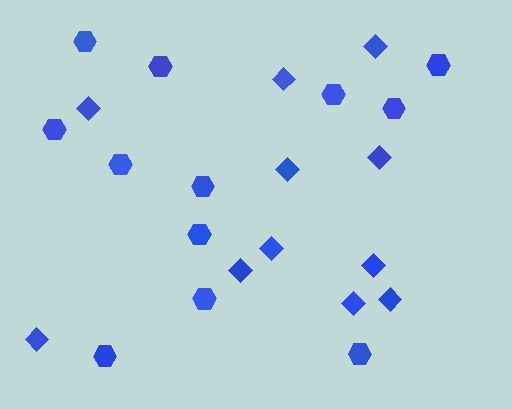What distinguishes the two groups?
There are 2 groups: one group of diamonds (11) and one group of hexagons (12).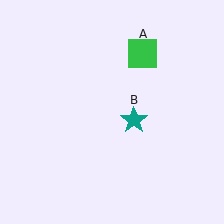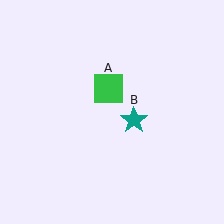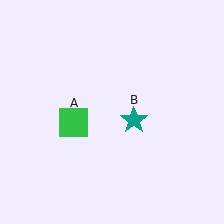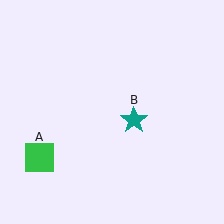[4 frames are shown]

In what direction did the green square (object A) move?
The green square (object A) moved down and to the left.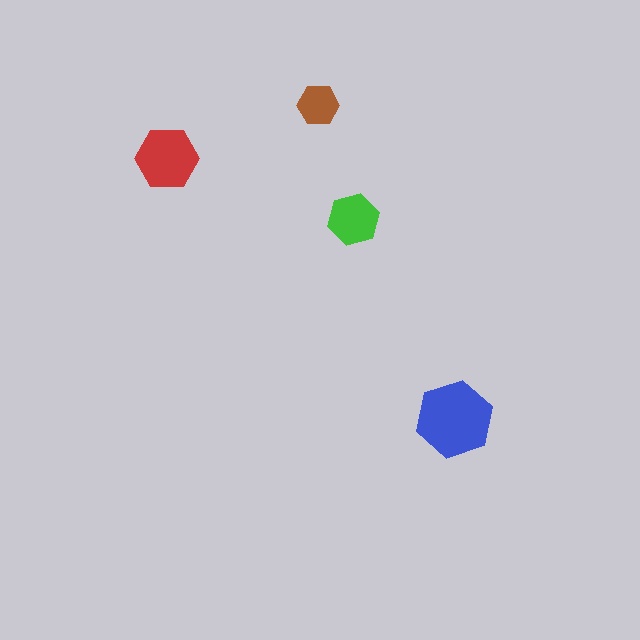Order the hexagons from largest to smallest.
the blue one, the red one, the green one, the brown one.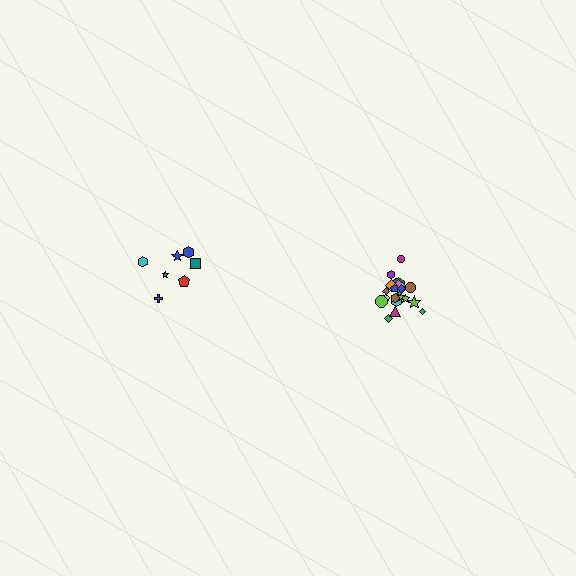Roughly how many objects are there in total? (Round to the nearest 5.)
Roughly 30 objects in total.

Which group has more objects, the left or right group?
The right group.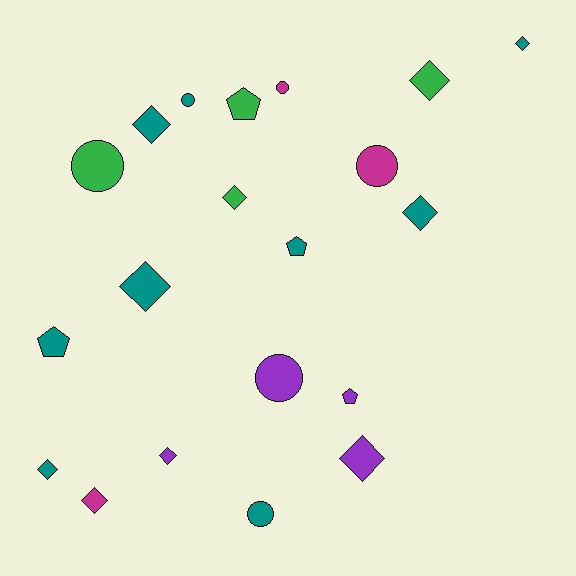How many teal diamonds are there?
There are 5 teal diamonds.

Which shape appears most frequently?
Diamond, with 10 objects.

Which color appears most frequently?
Teal, with 9 objects.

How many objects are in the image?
There are 20 objects.